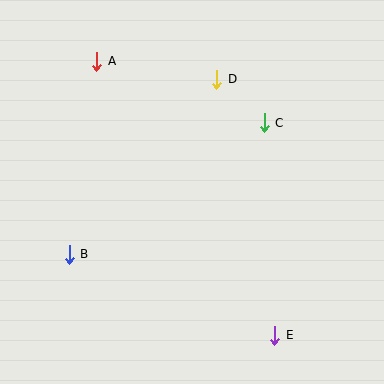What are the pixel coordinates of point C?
Point C is at (264, 123).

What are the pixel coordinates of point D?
Point D is at (217, 79).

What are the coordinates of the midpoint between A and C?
The midpoint between A and C is at (181, 92).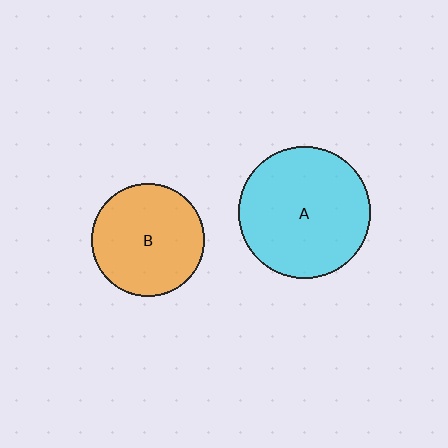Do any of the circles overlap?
No, none of the circles overlap.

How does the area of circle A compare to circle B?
Approximately 1.4 times.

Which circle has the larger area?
Circle A (cyan).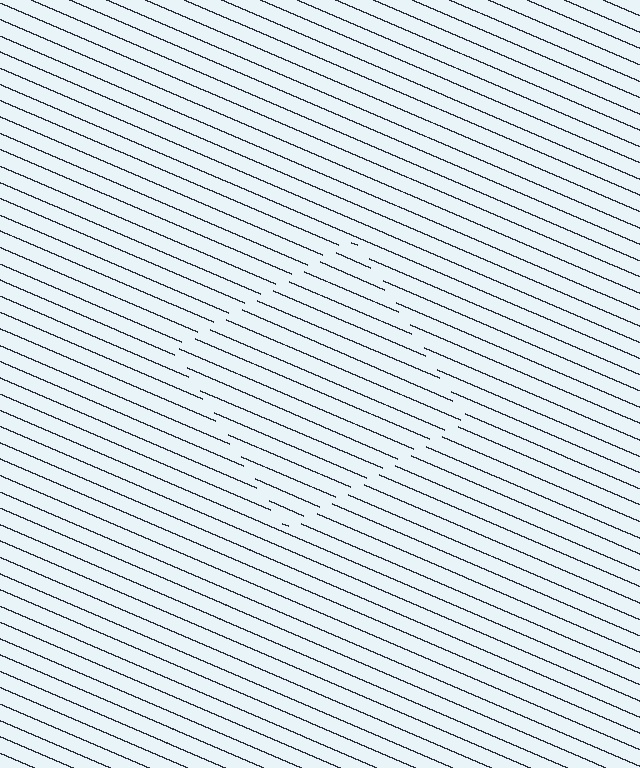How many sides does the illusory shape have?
4 sides — the line-ends trace a square.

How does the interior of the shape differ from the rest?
The interior of the shape contains the same grating, shifted by half a period — the contour is defined by the phase discontinuity where line-ends from the inner and outer gratings abut.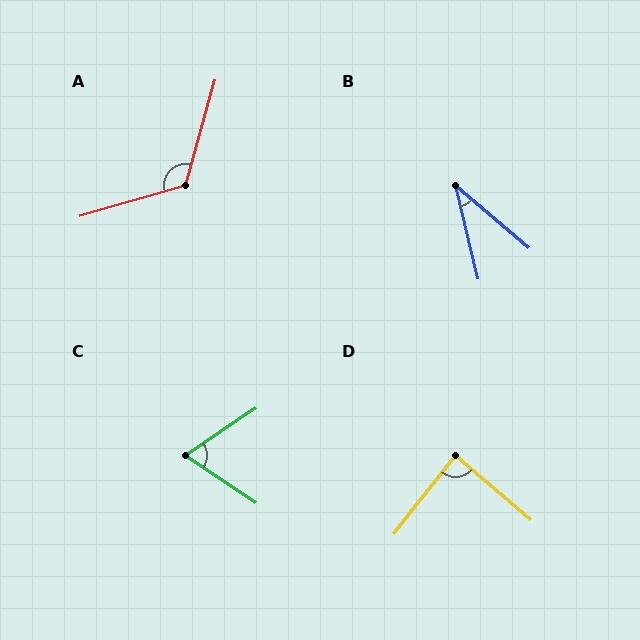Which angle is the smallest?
B, at approximately 36 degrees.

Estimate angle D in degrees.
Approximately 88 degrees.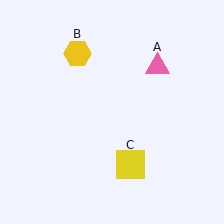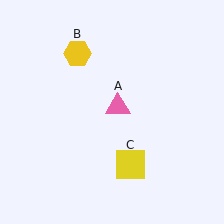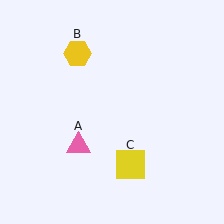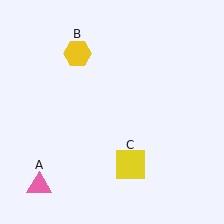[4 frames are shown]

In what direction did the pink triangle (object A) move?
The pink triangle (object A) moved down and to the left.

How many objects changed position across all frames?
1 object changed position: pink triangle (object A).